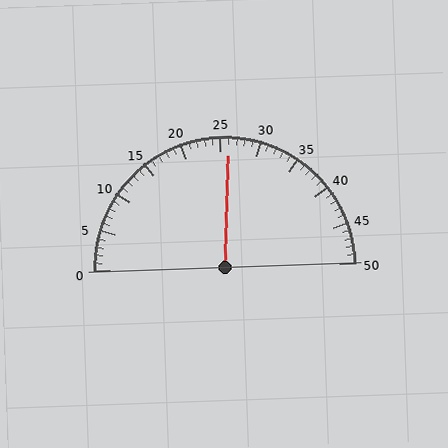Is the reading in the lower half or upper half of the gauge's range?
The reading is in the upper half of the range (0 to 50).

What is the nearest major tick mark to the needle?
The nearest major tick mark is 25.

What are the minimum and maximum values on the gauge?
The gauge ranges from 0 to 50.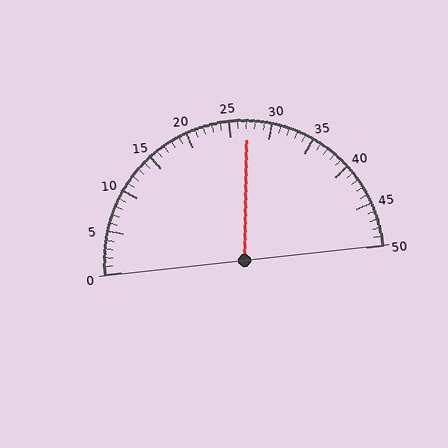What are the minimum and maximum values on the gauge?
The gauge ranges from 0 to 50.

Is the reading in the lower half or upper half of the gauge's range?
The reading is in the upper half of the range (0 to 50).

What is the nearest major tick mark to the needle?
The nearest major tick mark is 25.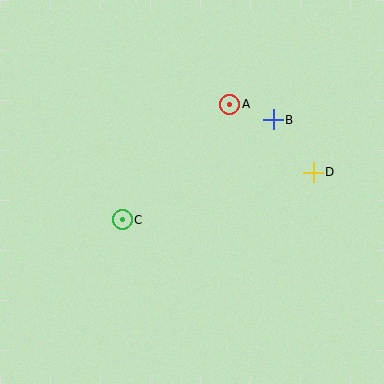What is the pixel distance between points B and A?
The distance between B and A is 47 pixels.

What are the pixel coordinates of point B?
Point B is at (273, 120).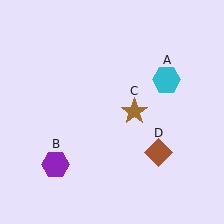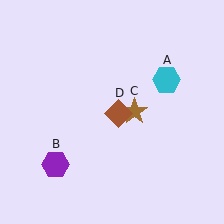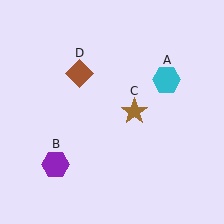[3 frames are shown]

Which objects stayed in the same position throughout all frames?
Cyan hexagon (object A) and purple hexagon (object B) and brown star (object C) remained stationary.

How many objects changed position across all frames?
1 object changed position: brown diamond (object D).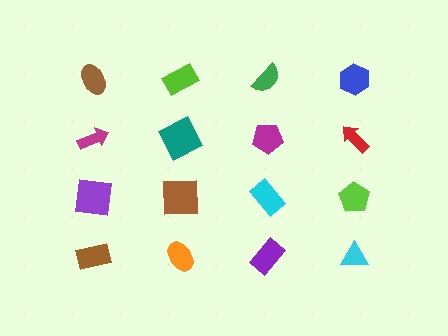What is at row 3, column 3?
A cyan rectangle.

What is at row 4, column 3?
A purple rectangle.